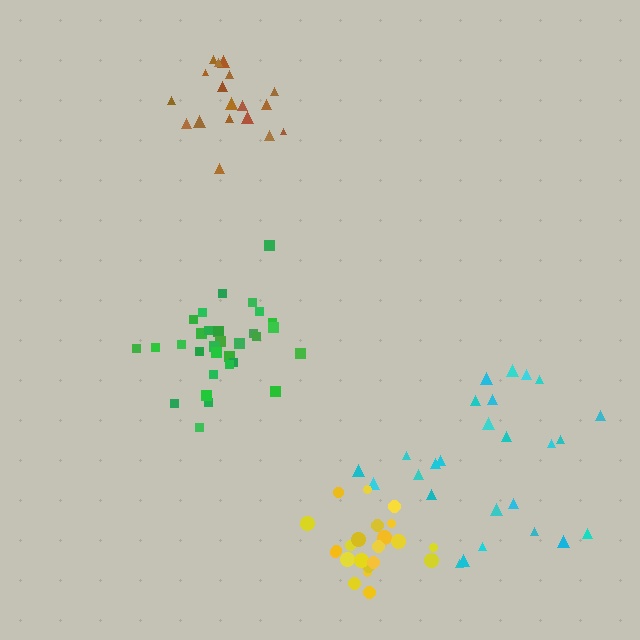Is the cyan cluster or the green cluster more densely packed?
Green.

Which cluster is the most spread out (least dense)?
Cyan.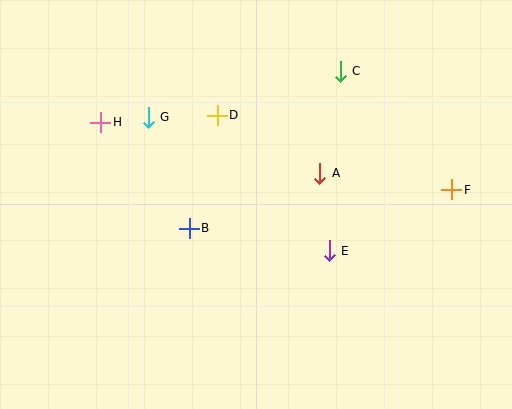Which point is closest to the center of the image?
Point B at (189, 228) is closest to the center.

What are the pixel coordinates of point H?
Point H is at (101, 122).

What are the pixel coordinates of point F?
Point F is at (452, 190).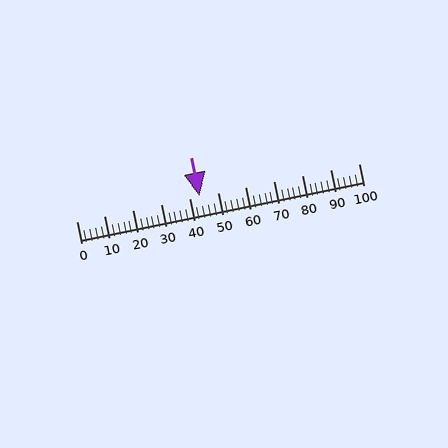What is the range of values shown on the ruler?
The ruler shows values from 0 to 100.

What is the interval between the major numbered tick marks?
The major tick marks are spaced 10 units apart.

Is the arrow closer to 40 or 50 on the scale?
The arrow is closer to 40.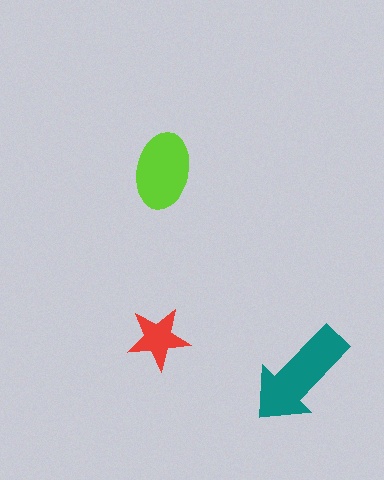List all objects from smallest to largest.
The red star, the lime ellipse, the teal arrow.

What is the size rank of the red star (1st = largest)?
3rd.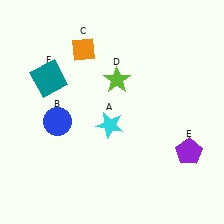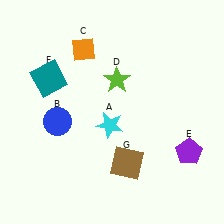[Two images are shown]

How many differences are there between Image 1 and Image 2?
There is 1 difference between the two images.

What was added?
A brown square (G) was added in Image 2.